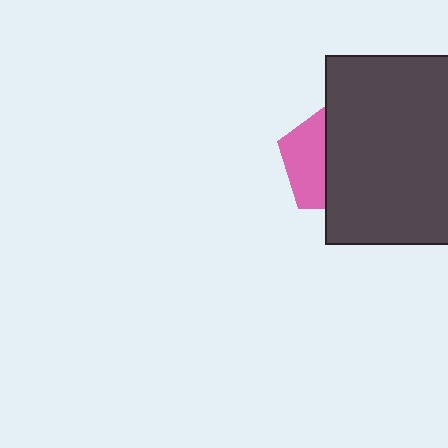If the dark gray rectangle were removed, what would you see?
You would see the complete pink pentagon.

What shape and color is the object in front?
The object in front is a dark gray rectangle.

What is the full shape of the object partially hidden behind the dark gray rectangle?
The partially hidden object is a pink pentagon.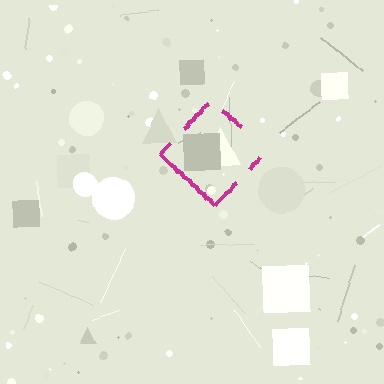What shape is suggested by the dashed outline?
The dashed outline suggests a diamond.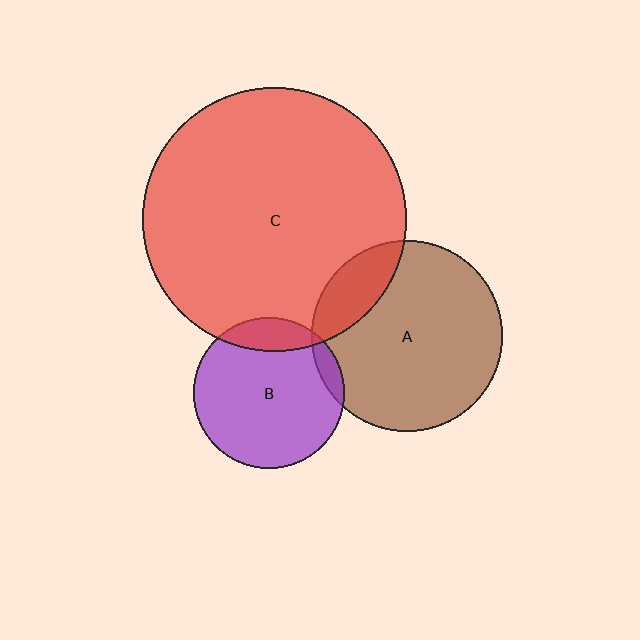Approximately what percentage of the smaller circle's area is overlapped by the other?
Approximately 5%.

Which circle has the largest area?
Circle C (red).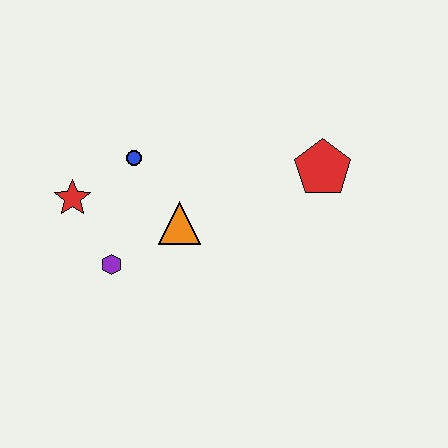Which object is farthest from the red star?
The red pentagon is farthest from the red star.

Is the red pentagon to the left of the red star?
No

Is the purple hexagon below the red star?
Yes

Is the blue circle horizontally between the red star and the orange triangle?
Yes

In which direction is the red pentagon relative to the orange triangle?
The red pentagon is to the right of the orange triangle.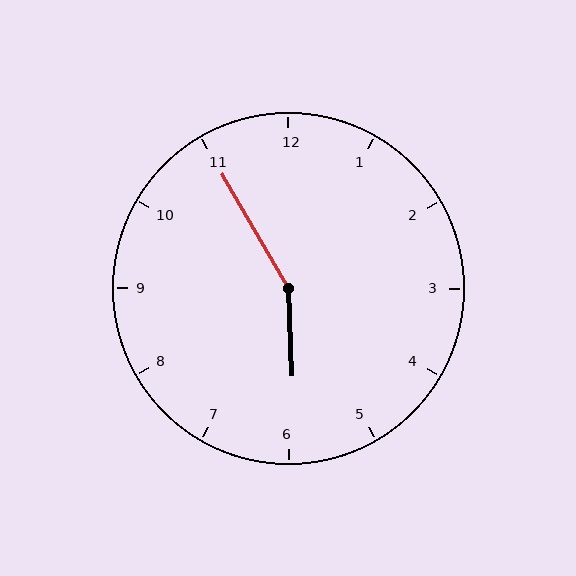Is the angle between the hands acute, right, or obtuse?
It is obtuse.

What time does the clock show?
5:55.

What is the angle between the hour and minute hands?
Approximately 152 degrees.